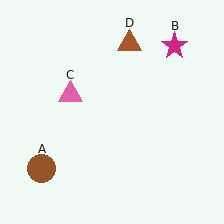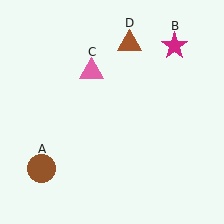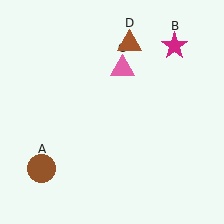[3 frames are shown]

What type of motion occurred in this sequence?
The pink triangle (object C) rotated clockwise around the center of the scene.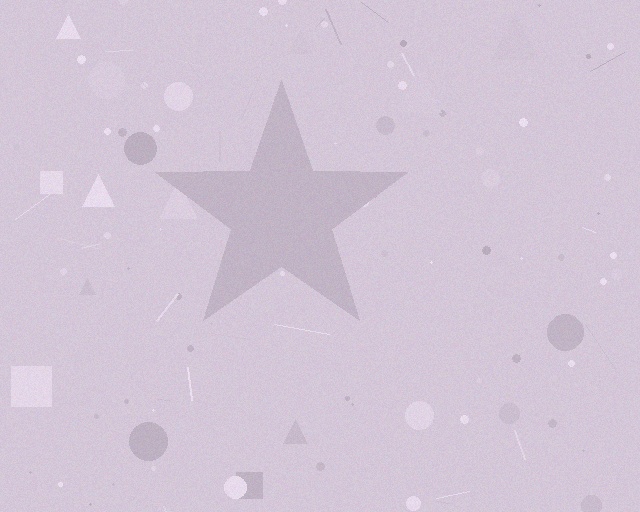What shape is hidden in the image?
A star is hidden in the image.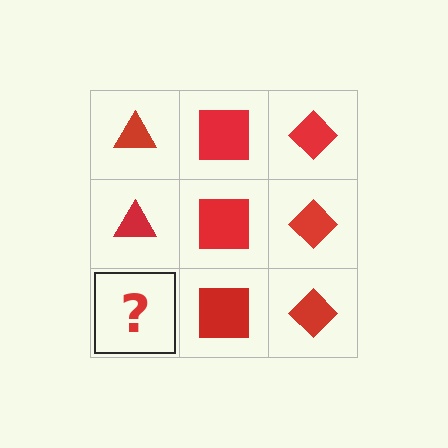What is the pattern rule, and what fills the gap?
The rule is that each column has a consistent shape. The gap should be filled with a red triangle.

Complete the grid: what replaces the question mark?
The question mark should be replaced with a red triangle.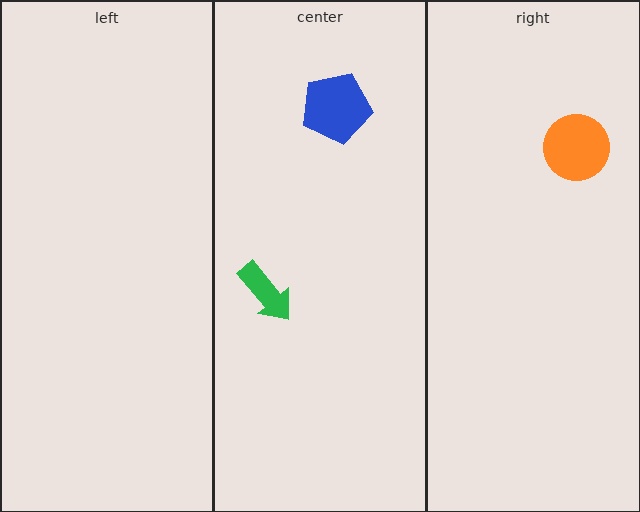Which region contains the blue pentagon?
The center region.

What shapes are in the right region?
The orange circle.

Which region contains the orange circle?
The right region.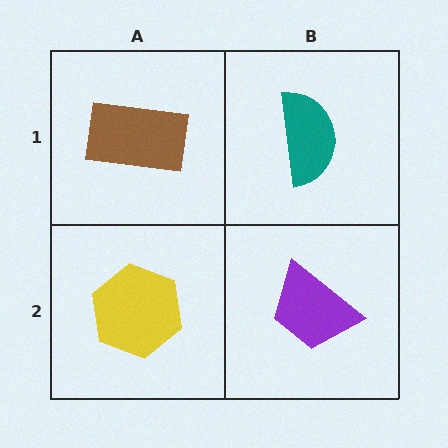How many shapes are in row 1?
2 shapes.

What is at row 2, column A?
A yellow hexagon.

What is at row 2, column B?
A purple trapezoid.